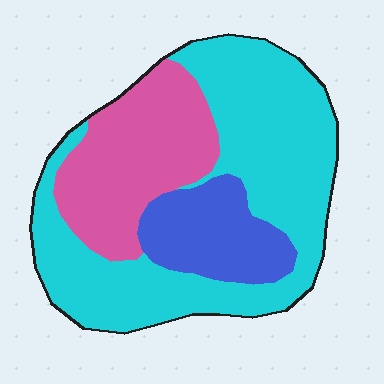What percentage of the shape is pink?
Pink takes up about one quarter (1/4) of the shape.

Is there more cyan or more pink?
Cyan.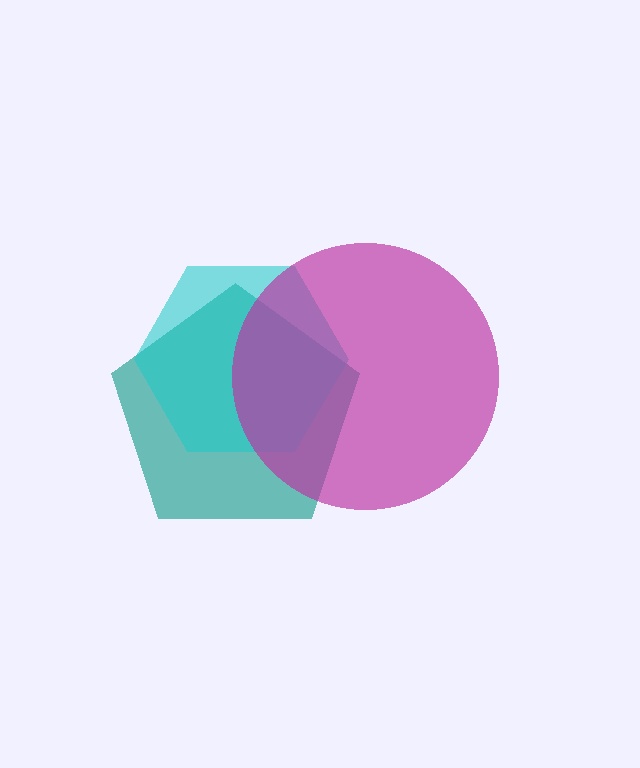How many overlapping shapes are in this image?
There are 3 overlapping shapes in the image.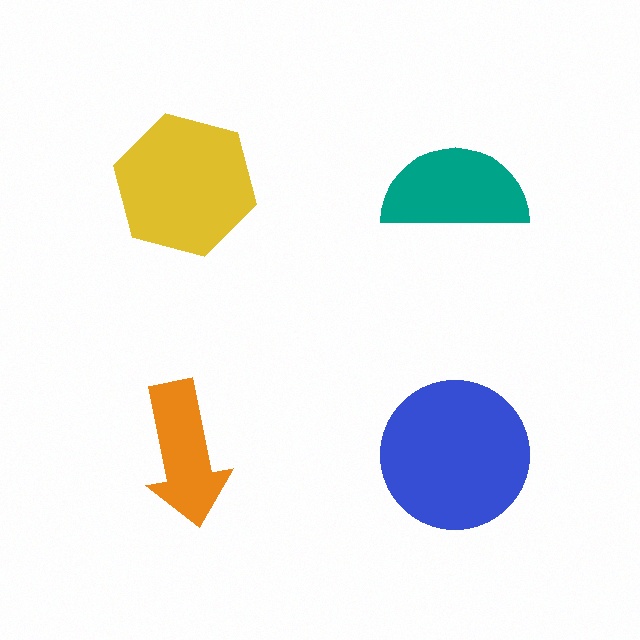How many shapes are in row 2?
2 shapes.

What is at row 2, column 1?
An orange arrow.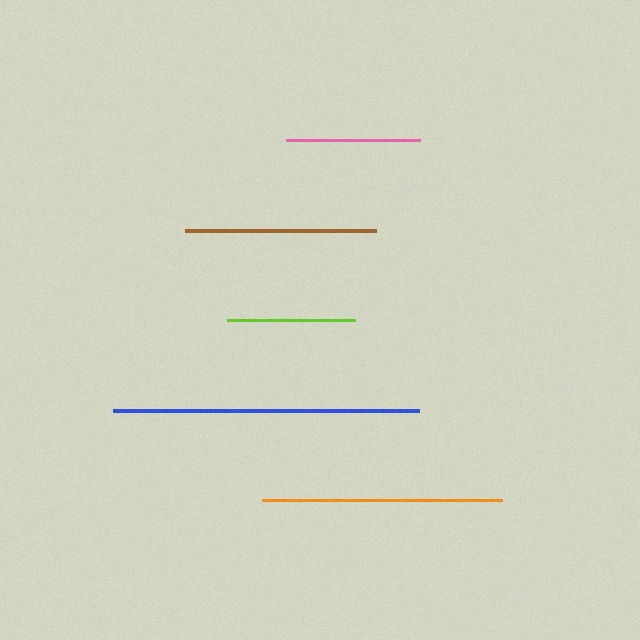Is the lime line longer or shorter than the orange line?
The orange line is longer than the lime line.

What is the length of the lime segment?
The lime segment is approximately 129 pixels long.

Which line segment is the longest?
The blue line is the longest at approximately 306 pixels.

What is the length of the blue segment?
The blue segment is approximately 306 pixels long.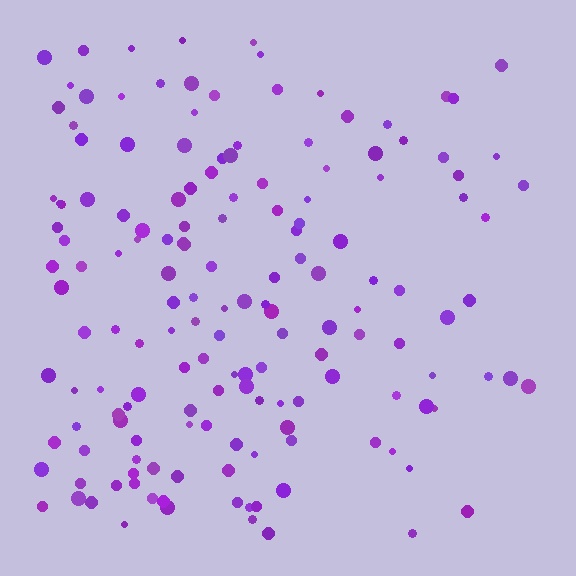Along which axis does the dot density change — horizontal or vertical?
Horizontal.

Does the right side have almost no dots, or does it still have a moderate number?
Still a moderate number, just noticeably fewer than the left.